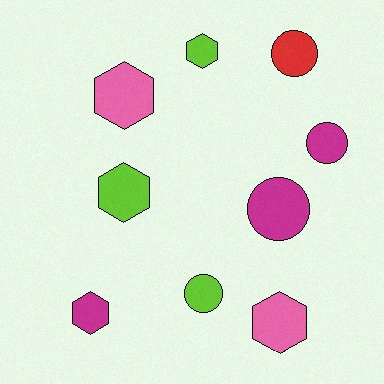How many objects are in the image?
There are 9 objects.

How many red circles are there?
There is 1 red circle.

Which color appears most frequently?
Magenta, with 3 objects.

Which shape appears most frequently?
Hexagon, with 5 objects.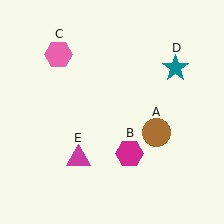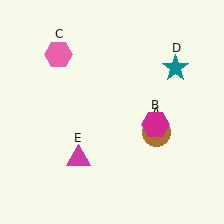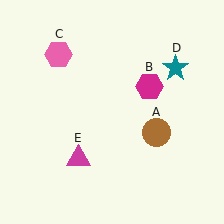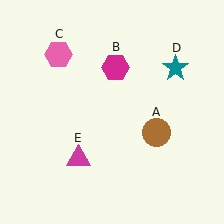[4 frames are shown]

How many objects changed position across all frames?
1 object changed position: magenta hexagon (object B).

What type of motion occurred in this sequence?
The magenta hexagon (object B) rotated counterclockwise around the center of the scene.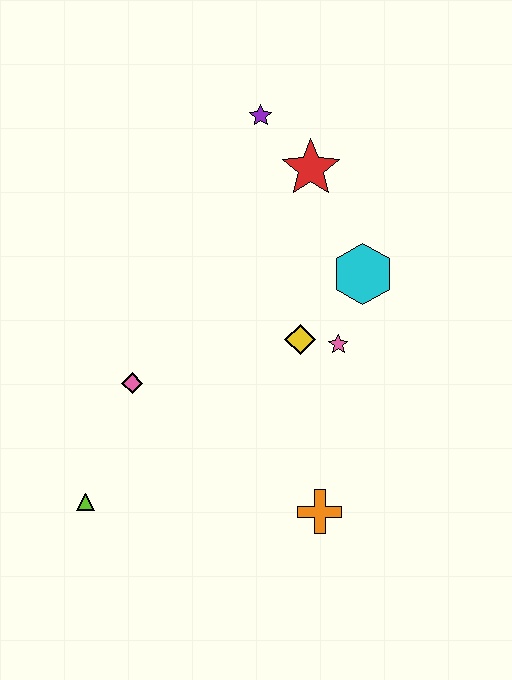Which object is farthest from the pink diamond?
The purple star is farthest from the pink diamond.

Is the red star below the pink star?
No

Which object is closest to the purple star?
The red star is closest to the purple star.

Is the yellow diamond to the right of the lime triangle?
Yes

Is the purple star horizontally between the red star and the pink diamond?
Yes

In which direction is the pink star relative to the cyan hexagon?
The pink star is below the cyan hexagon.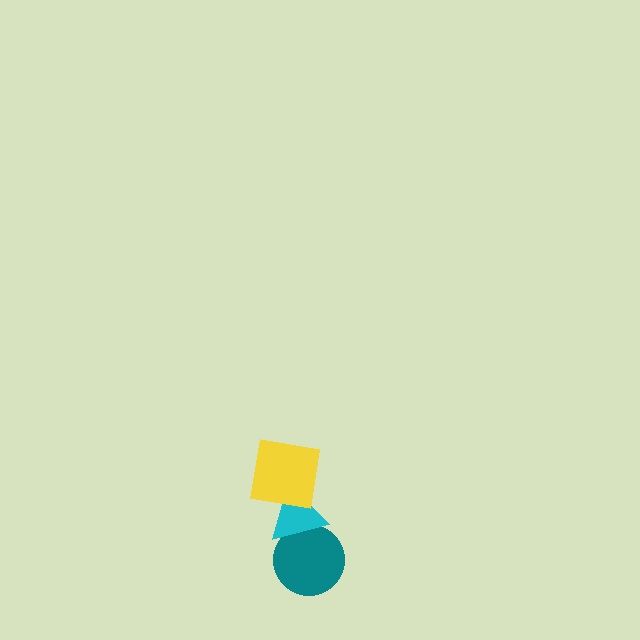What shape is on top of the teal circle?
The cyan triangle is on top of the teal circle.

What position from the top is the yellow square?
The yellow square is 1st from the top.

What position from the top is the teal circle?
The teal circle is 3rd from the top.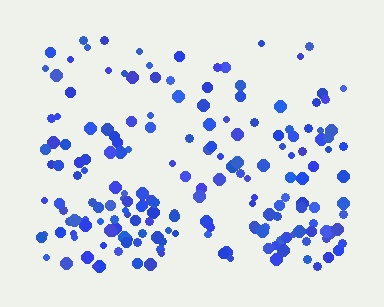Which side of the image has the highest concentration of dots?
The bottom.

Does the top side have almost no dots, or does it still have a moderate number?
Still a moderate number, just noticeably fewer than the bottom.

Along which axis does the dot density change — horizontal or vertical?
Vertical.